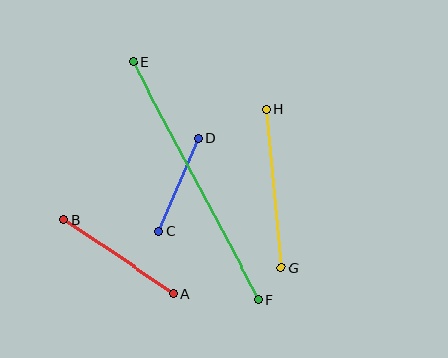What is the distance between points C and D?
The distance is approximately 101 pixels.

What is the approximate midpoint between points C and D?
The midpoint is at approximately (178, 185) pixels.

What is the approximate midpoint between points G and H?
The midpoint is at approximately (274, 189) pixels.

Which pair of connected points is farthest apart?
Points E and F are farthest apart.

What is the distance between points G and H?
The distance is approximately 159 pixels.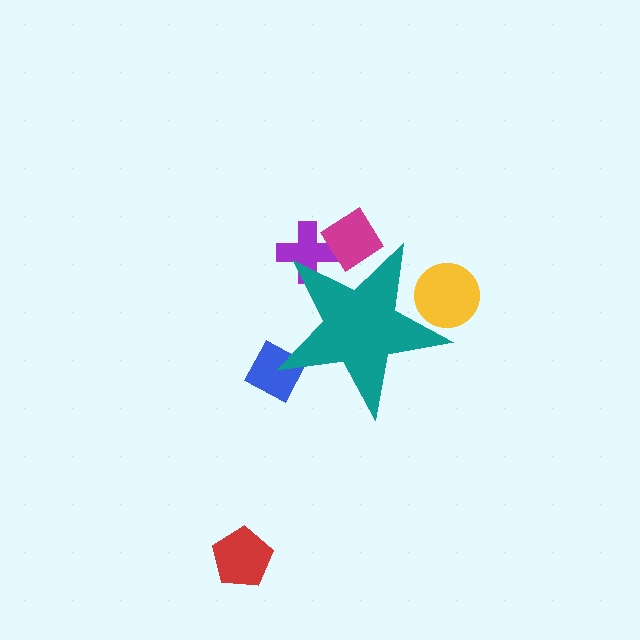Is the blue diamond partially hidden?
Yes, the blue diamond is partially hidden behind the teal star.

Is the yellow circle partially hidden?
Yes, the yellow circle is partially hidden behind the teal star.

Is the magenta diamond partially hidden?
Yes, the magenta diamond is partially hidden behind the teal star.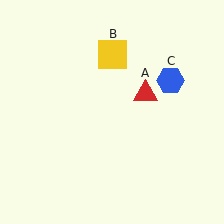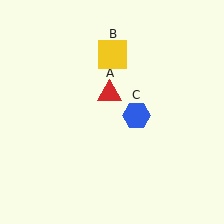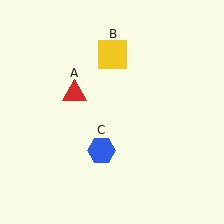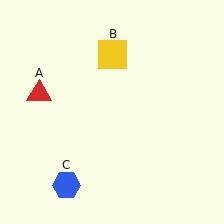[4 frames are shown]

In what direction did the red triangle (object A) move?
The red triangle (object A) moved left.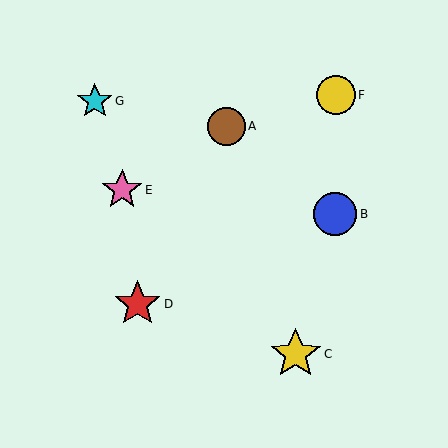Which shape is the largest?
The yellow star (labeled C) is the largest.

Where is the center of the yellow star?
The center of the yellow star is at (296, 354).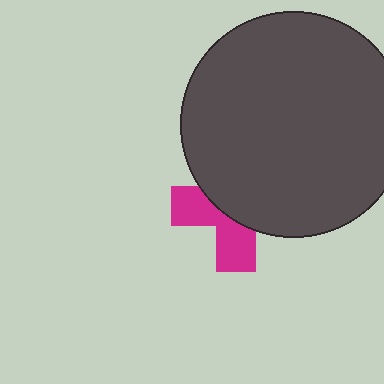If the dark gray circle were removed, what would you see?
You would see the complete magenta cross.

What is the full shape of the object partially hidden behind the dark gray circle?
The partially hidden object is a magenta cross.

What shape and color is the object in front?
The object in front is a dark gray circle.